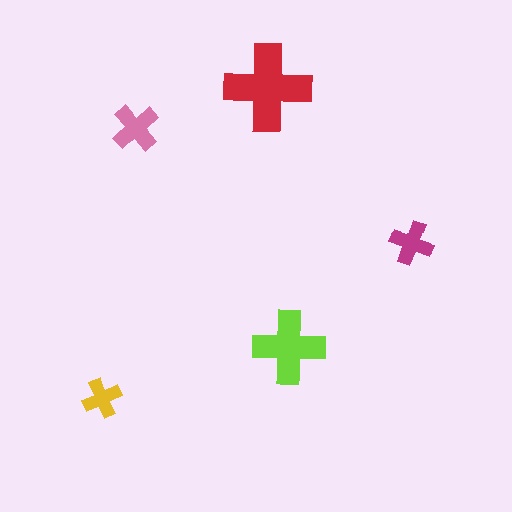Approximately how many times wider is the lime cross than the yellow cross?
About 2 times wider.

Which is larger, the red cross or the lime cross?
The red one.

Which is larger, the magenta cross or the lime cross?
The lime one.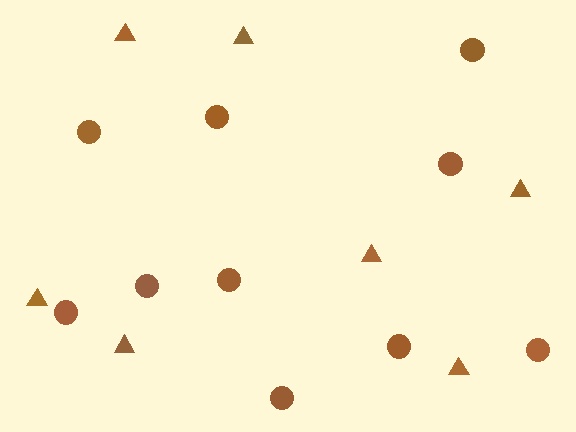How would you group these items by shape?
There are 2 groups: one group of circles (10) and one group of triangles (7).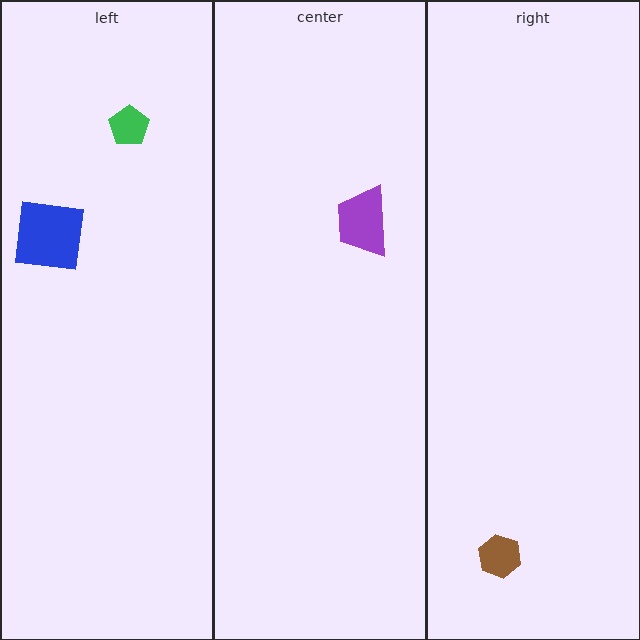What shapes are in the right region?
The brown hexagon.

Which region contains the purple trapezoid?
The center region.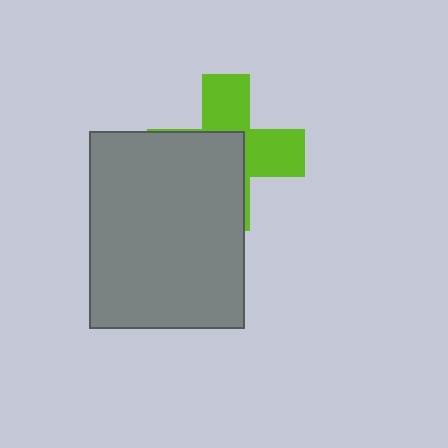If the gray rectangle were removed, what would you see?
You would see the complete lime cross.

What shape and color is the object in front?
The object in front is a gray rectangle.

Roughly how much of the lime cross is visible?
About half of it is visible (roughly 46%).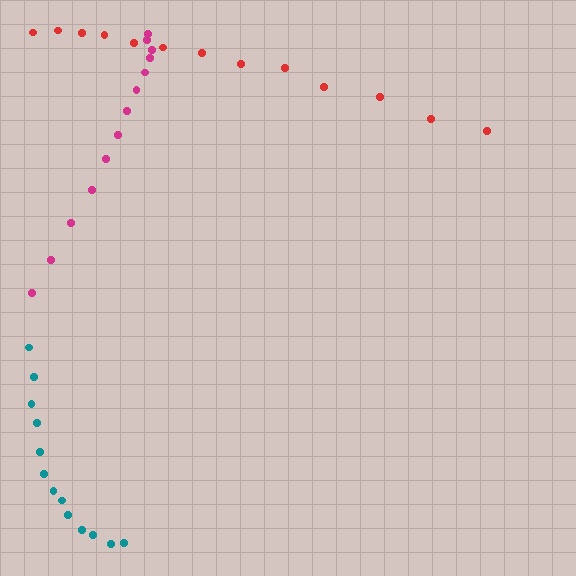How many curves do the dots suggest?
There are 3 distinct paths.